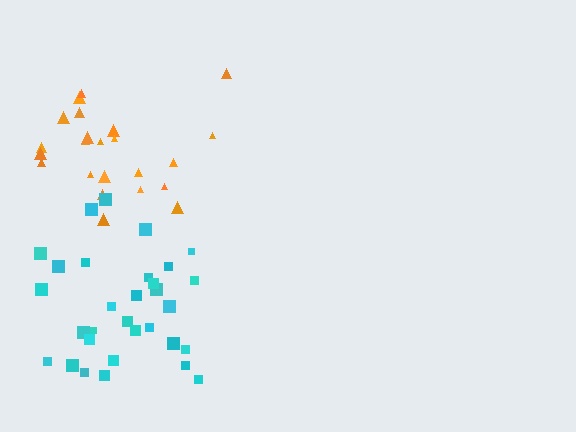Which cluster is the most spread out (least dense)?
Orange.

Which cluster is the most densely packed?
Cyan.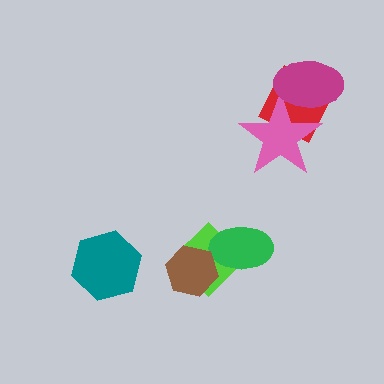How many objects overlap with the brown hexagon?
1 object overlaps with the brown hexagon.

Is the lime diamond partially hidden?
Yes, it is partially covered by another shape.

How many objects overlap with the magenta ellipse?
2 objects overlap with the magenta ellipse.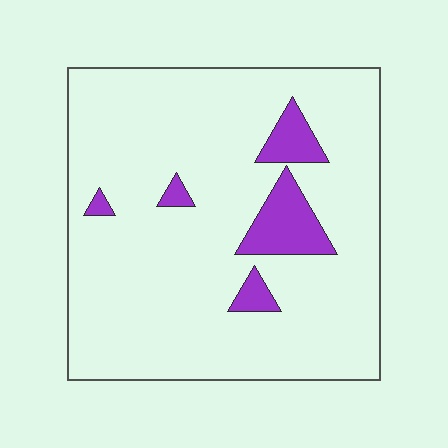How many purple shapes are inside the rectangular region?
5.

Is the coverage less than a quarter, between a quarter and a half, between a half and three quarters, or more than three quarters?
Less than a quarter.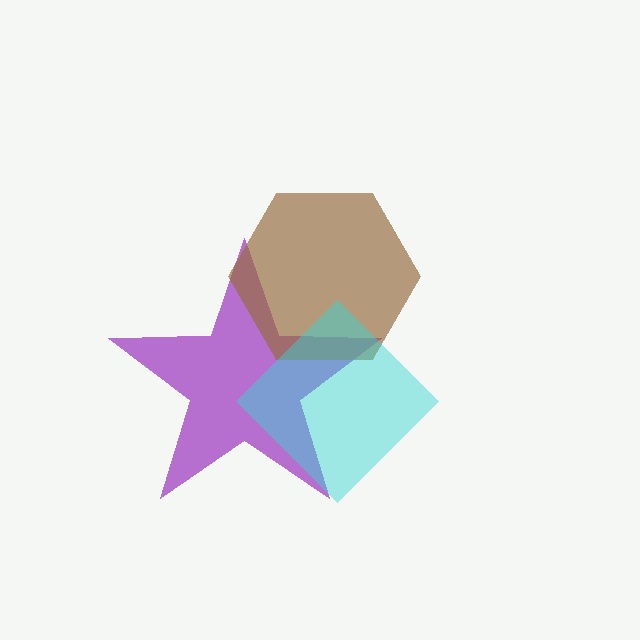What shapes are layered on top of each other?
The layered shapes are: a purple star, a brown hexagon, a cyan diamond.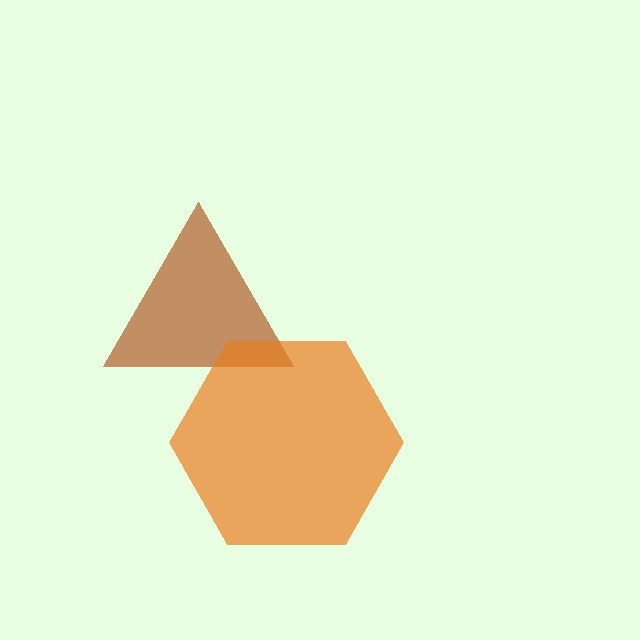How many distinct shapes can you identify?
There are 2 distinct shapes: a brown triangle, an orange hexagon.